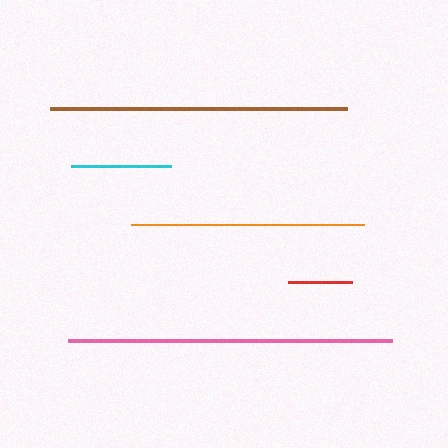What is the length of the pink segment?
The pink segment is approximately 324 pixels long.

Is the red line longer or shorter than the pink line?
The pink line is longer than the red line.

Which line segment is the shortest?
The red line is the shortest at approximately 64 pixels.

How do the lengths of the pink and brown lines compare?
The pink and brown lines are approximately the same length.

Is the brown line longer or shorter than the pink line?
The pink line is longer than the brown line.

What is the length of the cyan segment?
The cyan segment is approximately 100 pixels long.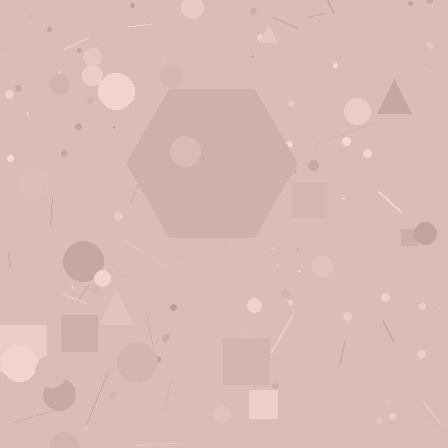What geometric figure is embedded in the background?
A hexagon is embedded in the background.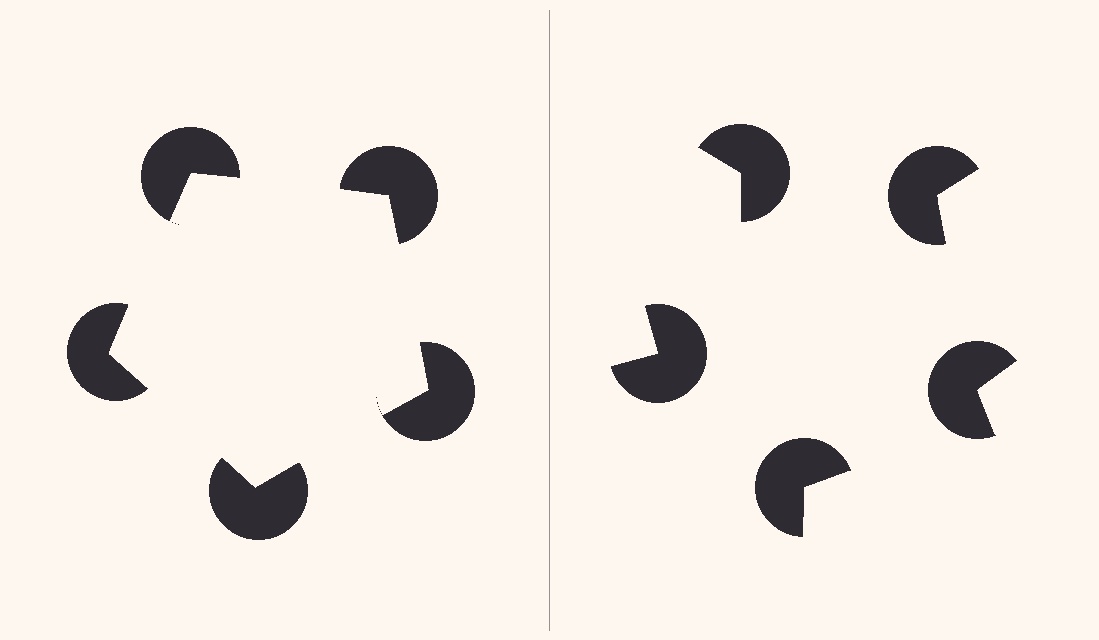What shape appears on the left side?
An illusory pentagon.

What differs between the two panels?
The pac-man discs are positioned identically on both sides; only the wedge orientations differ. On the left they align to a pentagon; on the right they are misaligned.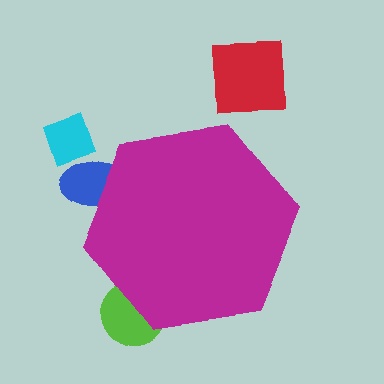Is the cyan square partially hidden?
No, the cyan square is fully visible.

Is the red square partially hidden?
No, the red square is fully visible.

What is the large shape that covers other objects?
A magenta hexagon.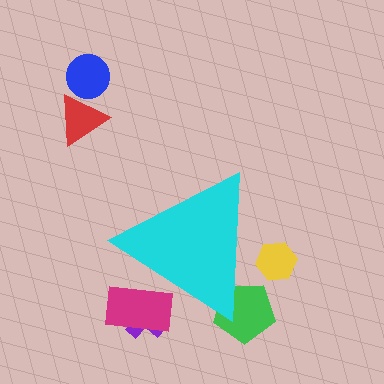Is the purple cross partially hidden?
Yes, the purple cross is partially hidden behind the cyan triangle.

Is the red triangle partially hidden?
No, the red triangle is fully visible.